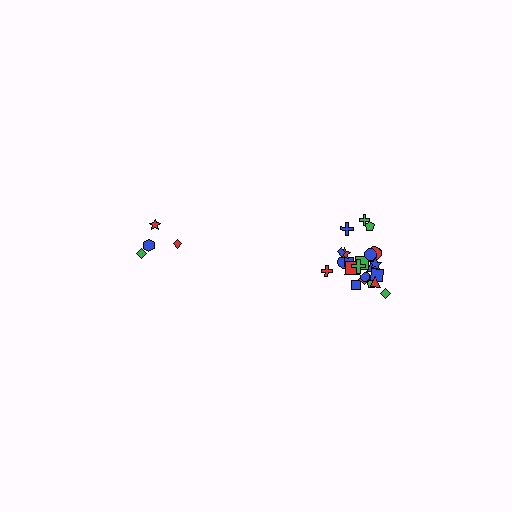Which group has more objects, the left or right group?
The right group.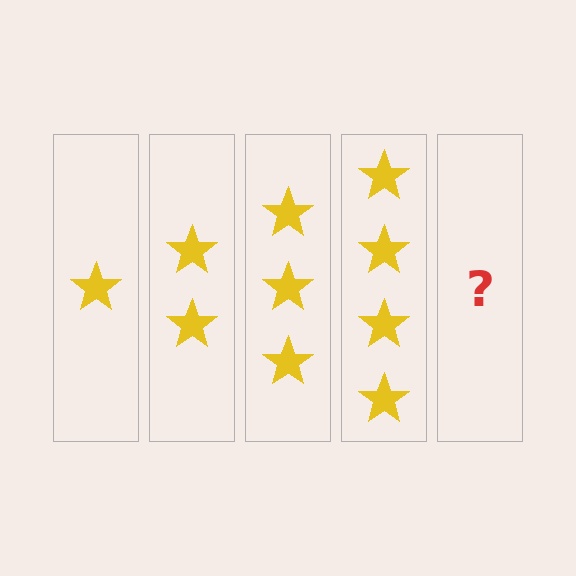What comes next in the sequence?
The next element should be 5 stars.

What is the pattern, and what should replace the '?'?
The pattern is that each step adds one more star. The '?' should be 5 stars.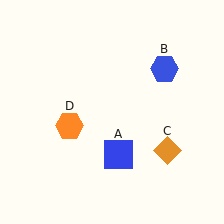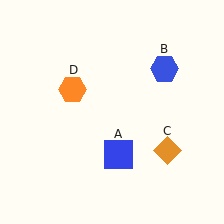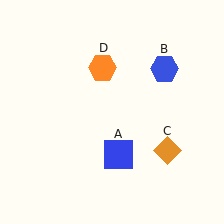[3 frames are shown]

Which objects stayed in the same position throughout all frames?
Blue square (object A) and blue hexagon (object B) and orange diamond (object C) remained stationary.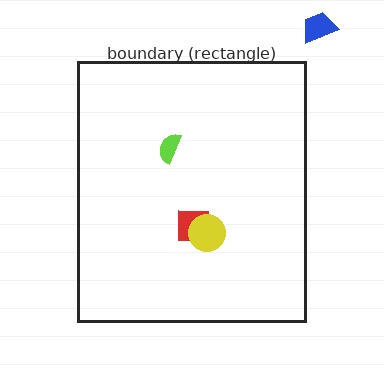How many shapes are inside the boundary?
3 inside, 1 outside.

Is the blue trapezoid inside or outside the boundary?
Outside.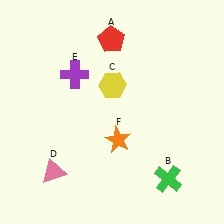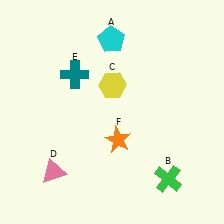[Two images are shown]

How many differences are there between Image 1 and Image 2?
There are 2 differences between the two images.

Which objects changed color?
A changed from red to cyan. E changed from purple to teal.